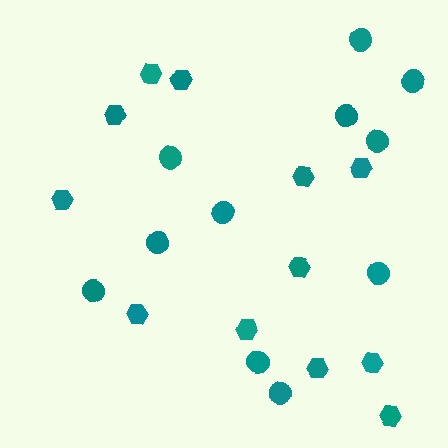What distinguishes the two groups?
There are 2 groups: one group of circles (11) and one group of hexagons (12).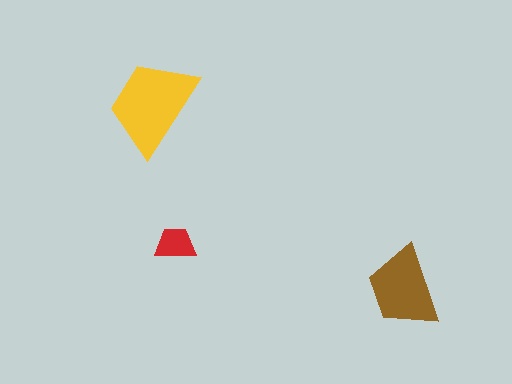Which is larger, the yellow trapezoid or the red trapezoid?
The yellow one.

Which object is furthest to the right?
The brown trapezoid is rightmost.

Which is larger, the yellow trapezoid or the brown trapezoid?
The yellow one.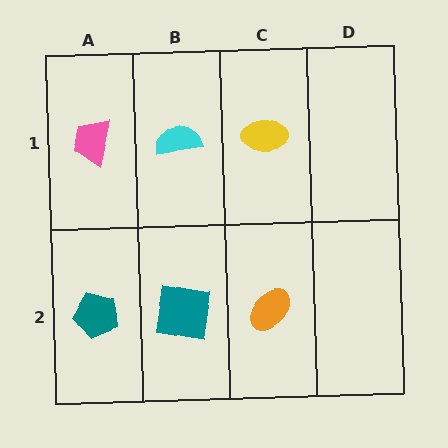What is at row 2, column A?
A teal pentagon.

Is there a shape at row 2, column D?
No, that cell is empty.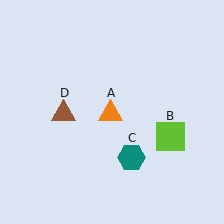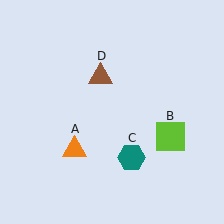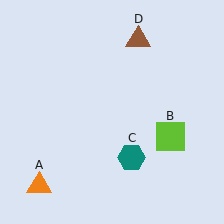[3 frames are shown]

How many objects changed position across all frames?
2 objects changed position: orange triangle (object A), brown triangle (object D).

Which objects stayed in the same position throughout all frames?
Lime square (object B) and teal hexagon (object C) remained stationary.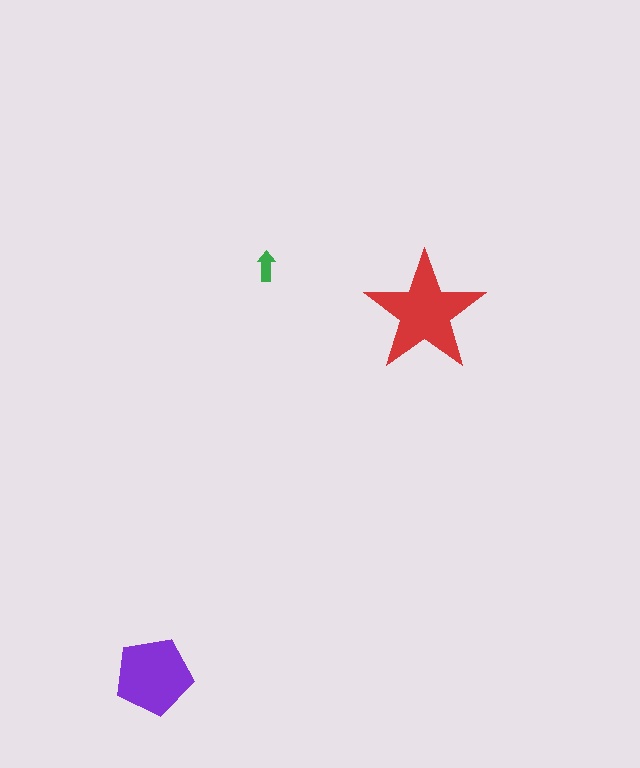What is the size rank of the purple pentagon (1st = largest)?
2nd.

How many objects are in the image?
There are 3 objects in the image.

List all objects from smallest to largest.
The green arrow, the purple pentagon, the red star.